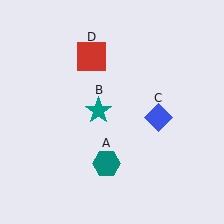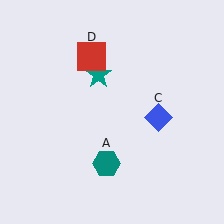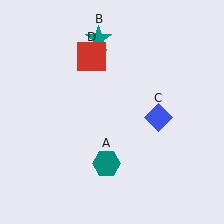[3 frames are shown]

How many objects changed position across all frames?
1 object changed position: teal star (object B).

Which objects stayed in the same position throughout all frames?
Teal hexagon (object A) and blue diamond (object C) and red square (object D) remained stationary.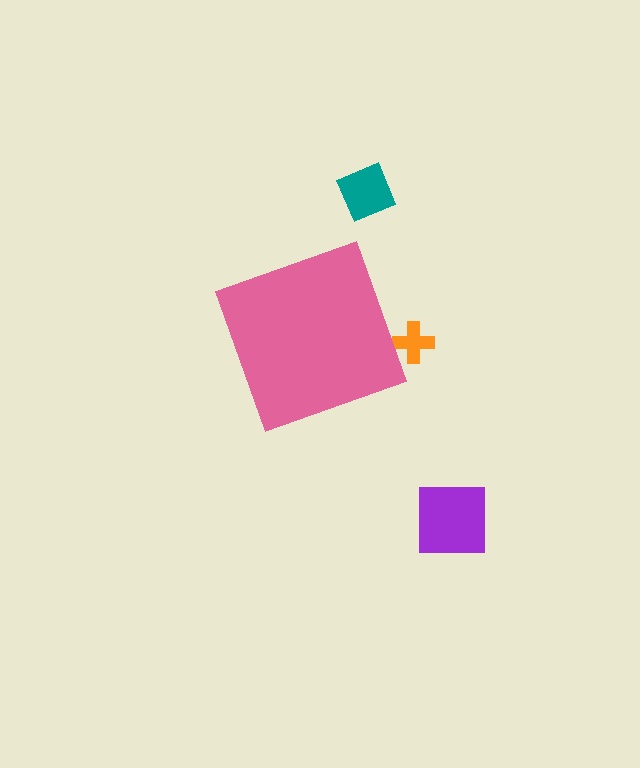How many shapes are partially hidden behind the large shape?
1 shape is partially hidden.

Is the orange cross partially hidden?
Yes, the orange cross is partially hidden behind the pink diamond.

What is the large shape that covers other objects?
A pink diamond.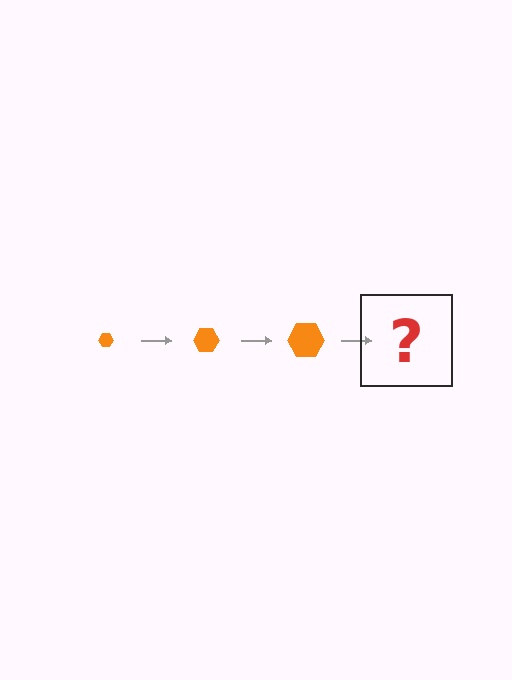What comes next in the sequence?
The next element should be an orange hexagon, larger than the previous one.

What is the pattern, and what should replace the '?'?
The pattern is that the hexagon gets progressively larger each step. The '?' should be an orange hexagon, larger than the previous one.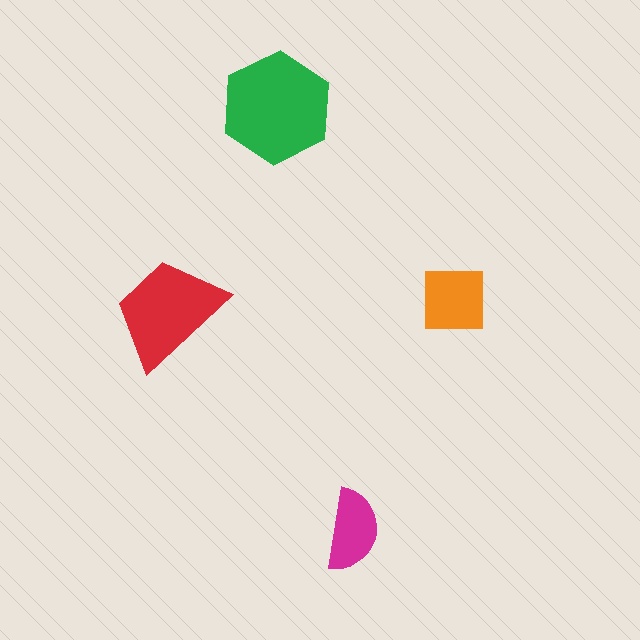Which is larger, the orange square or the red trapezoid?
The red trapezoid.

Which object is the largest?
The green hexagon.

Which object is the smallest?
The magenta semicircle.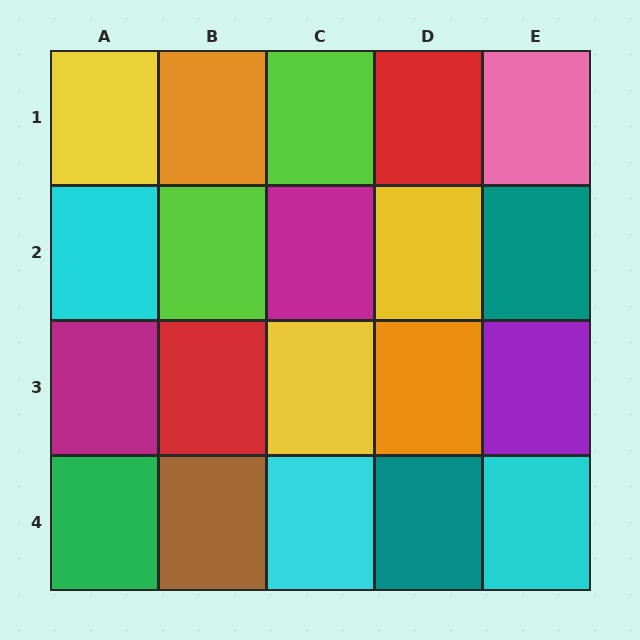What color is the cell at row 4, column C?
Cyan.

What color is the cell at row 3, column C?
Yellow.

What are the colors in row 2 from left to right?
Cyan, lime, magenta, yellow, teal.